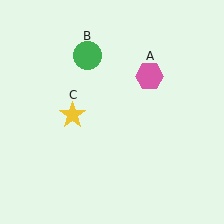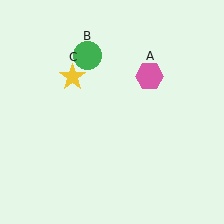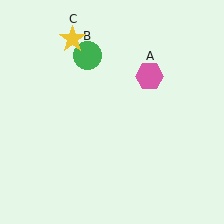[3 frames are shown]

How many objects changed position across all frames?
1 object changed position: yellow star (object C).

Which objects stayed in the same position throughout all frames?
Pink hexagon (object A) and green circle (object B) remained stationary.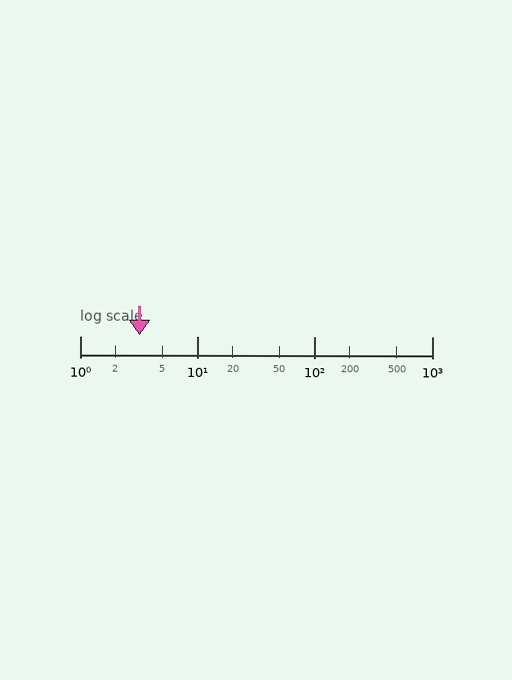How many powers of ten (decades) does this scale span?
The scale spans 3 decades, from 1 to 1000.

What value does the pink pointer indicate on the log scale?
The pointer indicates approximately 3.2.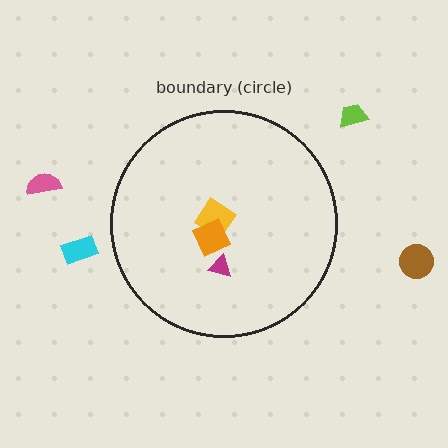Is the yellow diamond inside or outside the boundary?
Inside.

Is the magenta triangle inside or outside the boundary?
Inside.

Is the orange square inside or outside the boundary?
Inside.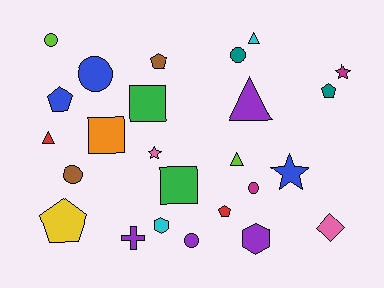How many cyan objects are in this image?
There are 2 cyan objects.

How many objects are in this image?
There are 25 objects.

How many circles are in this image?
There are 6 circles.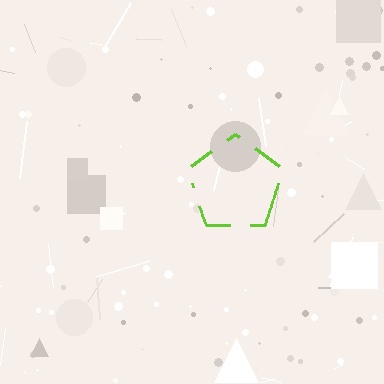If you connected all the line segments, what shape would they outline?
They would outline a pentagon.